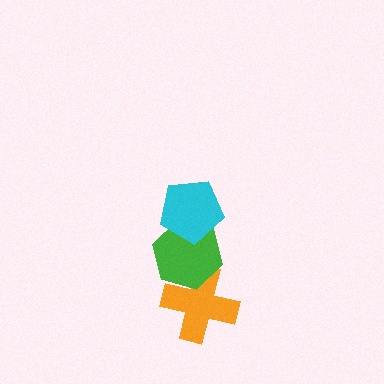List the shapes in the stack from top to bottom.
From top to bottom: the cyan pentagon, the green hexagon, the orange cross.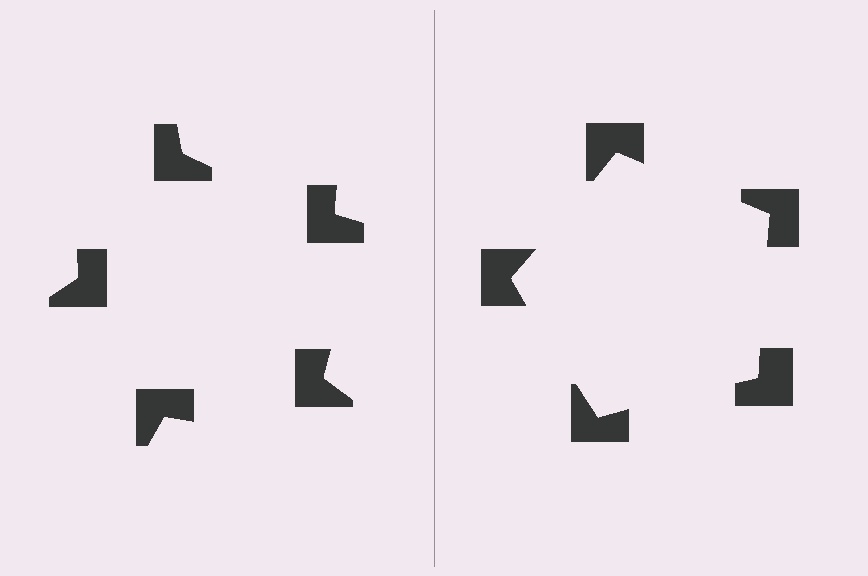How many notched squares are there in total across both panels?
10 — 5 on each side.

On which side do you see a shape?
An illusory pentagon appears on the right side. On the left side the wedge cuts are rotated, so no coherent shape forms.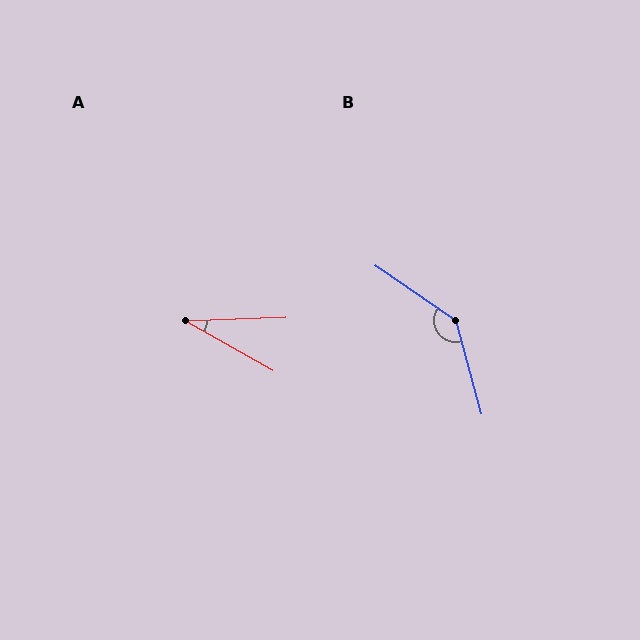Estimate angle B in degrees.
Approximately 140 degrees.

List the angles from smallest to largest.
A (31°), B (140°).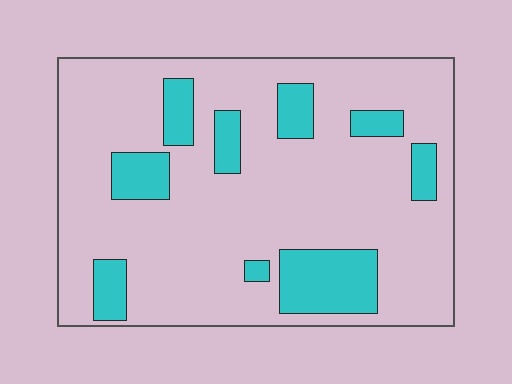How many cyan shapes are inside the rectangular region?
9.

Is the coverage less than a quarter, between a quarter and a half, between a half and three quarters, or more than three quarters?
Less than a quarter.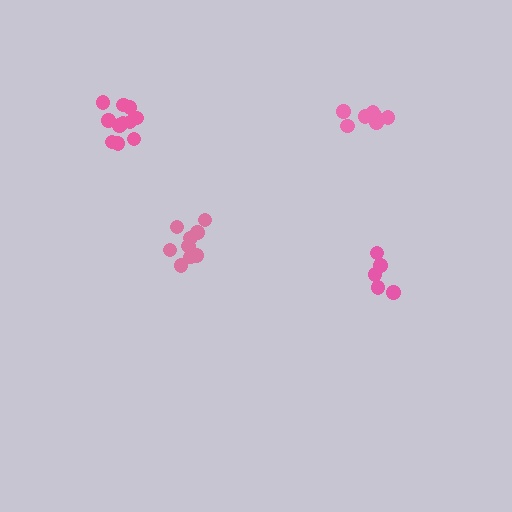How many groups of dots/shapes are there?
There are 4 groups.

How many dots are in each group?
Group 1: 9 dots, Group 2: 8 dots, Group 3: 11 dots, Group 4: 5 dots (33 total).